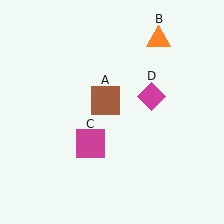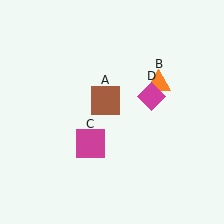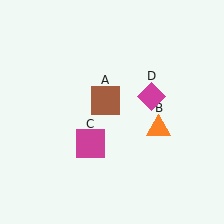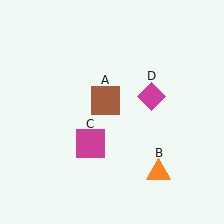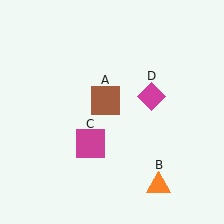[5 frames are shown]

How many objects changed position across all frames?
1 object changed position: orange triangle (object B).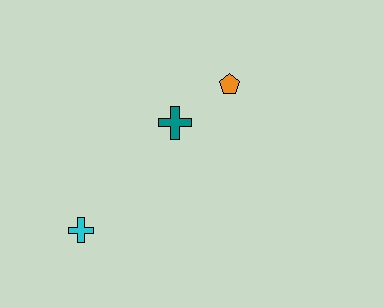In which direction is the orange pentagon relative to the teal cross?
The orange pentagon is to the right of the teal cross.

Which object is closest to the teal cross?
The orange pentagon is closest to the teal cross.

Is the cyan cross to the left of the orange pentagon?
Yes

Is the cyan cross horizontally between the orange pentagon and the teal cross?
No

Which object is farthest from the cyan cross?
The orange pentagon is farthest from the cyan cross.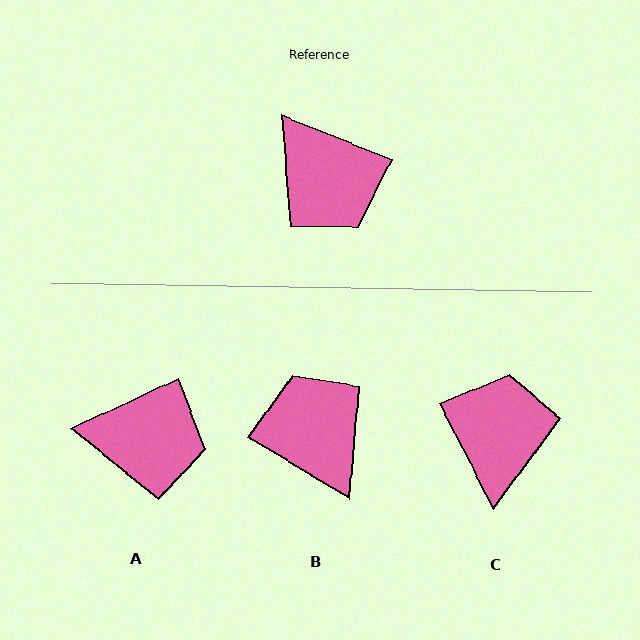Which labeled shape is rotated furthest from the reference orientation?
B, about 171 degrees away.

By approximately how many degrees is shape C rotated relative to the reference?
Approximately 139 degrees counter-clockwise.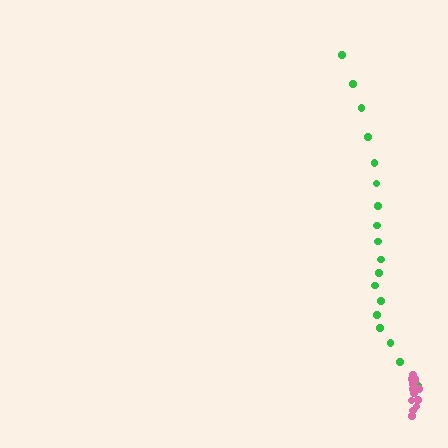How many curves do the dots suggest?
There are 2 distinct paths.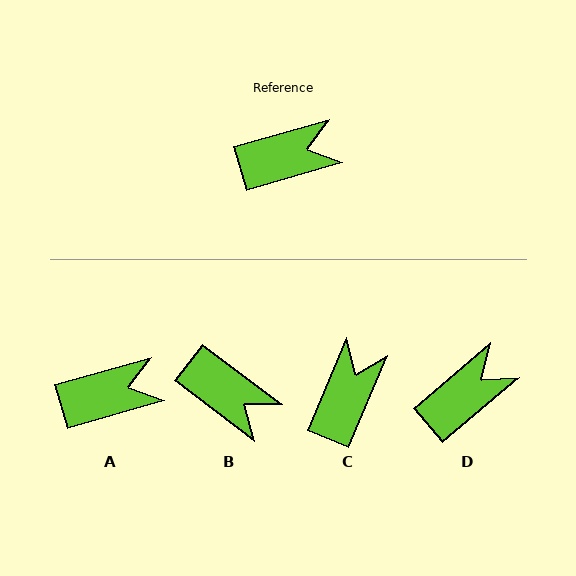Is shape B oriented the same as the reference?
No, it is off by about 53 degrees.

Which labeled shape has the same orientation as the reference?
A.